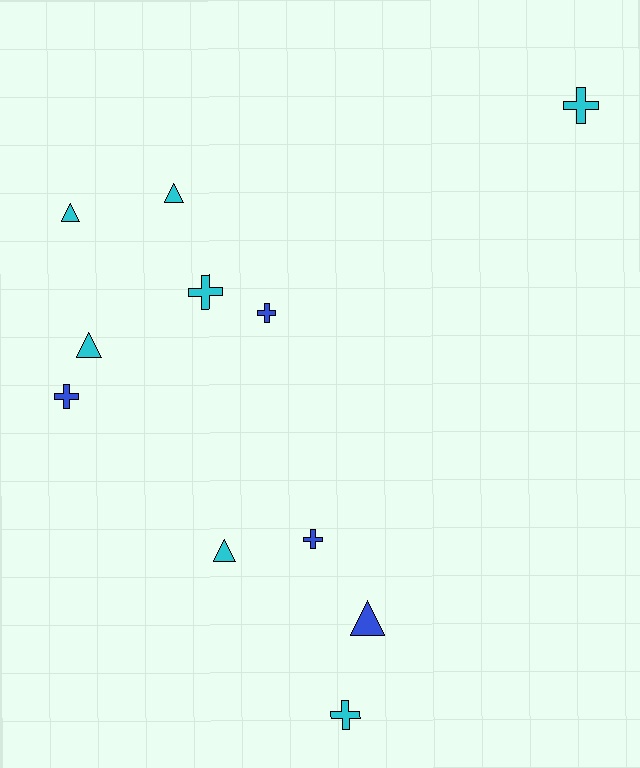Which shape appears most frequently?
Cross, with 6 objects.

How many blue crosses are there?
There are 3 blue crosses.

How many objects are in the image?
There are 11 objects.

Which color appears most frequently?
Cyan, with 7 objects.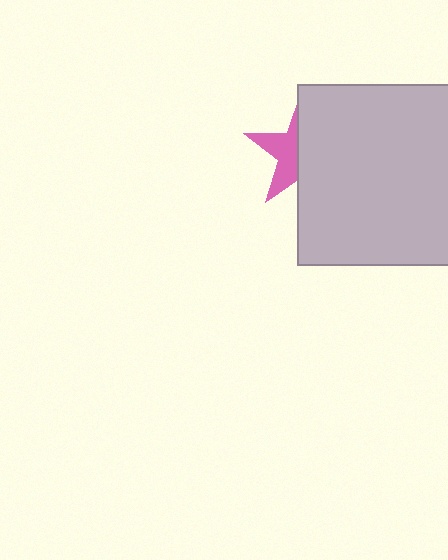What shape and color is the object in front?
The object in front is a light gray square.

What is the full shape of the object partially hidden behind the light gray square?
The partially hidden object is a pink star.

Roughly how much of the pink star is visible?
A small part of it is visible (roughly 43%).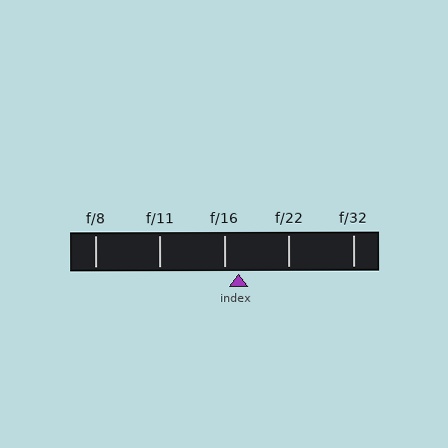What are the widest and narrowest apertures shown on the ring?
The widest aperture shown is f/8 and the narrowest is f/32.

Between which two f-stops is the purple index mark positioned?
The index mark is between f/16 and f/22.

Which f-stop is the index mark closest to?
The index mark is closest to f/16.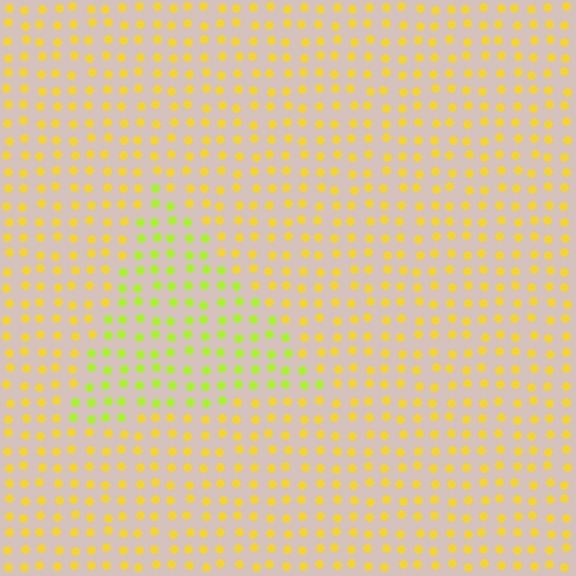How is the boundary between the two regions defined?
The boundary is defined purely by a slight shift in hue (about 33 degrees). Spacing, size, and orientation are identical on both sides.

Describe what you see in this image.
The image is filled with small yellow elements in a uniform arrangement. A triangle-shaped region is visible where the elements are tinted to a slightly different hue, forming a subtle color boundary.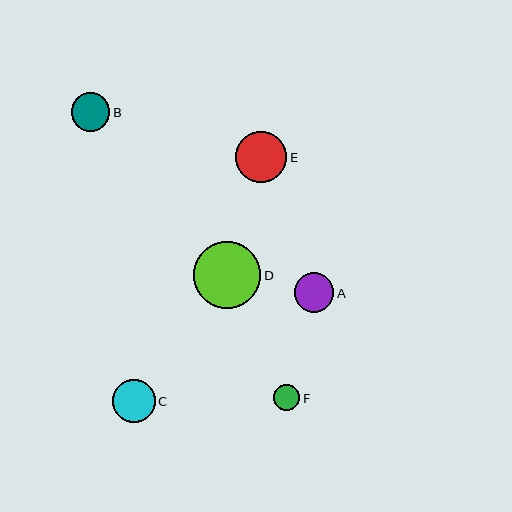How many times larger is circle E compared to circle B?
Circle E is approximately 1.3 times the size of circle B.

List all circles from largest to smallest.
From largest to smallest: D, E, C, A, B, F.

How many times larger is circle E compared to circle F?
Circle E is approximately 1.9 times the size of circle F.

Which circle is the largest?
Circle D is the largest with a size of approximately 68 pixels.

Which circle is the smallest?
Circle F is the smallest with a size of approximately 26 pixels.